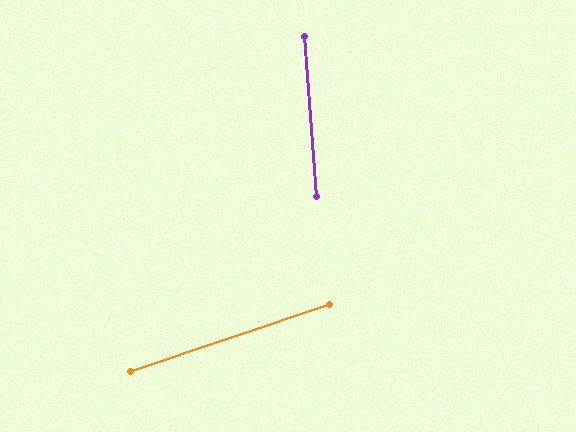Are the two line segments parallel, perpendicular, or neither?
Neither parallel nor perpendicular — they differ by about 76°.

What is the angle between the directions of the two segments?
Approximately 76 degrees.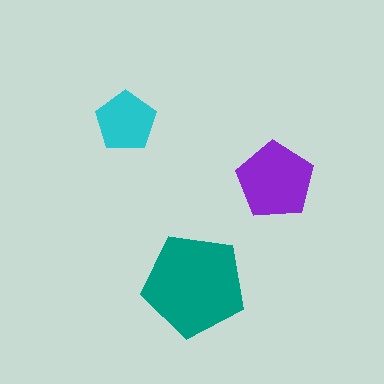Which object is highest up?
The cyan pentagon is topmost.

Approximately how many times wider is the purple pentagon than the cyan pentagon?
About 1.5 times wider.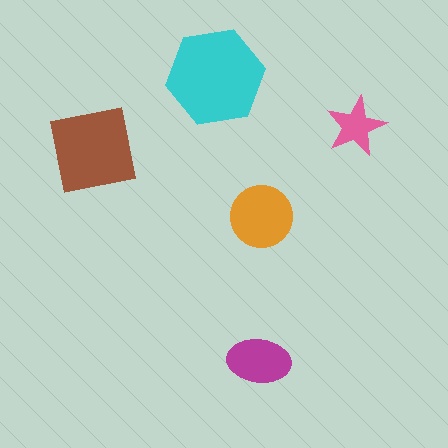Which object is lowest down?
The magenta ellipse is bottommost.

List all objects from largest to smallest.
The cyan hexagon, the brown square, the orange circle, the magenta ellipse, the pink star.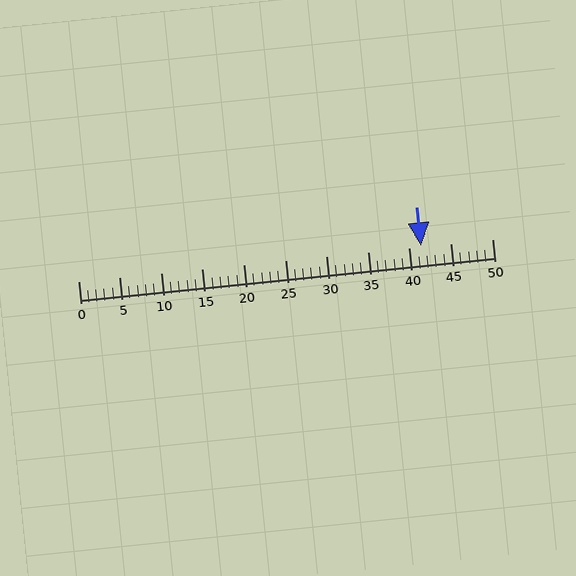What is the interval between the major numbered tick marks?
The major tick marks are spaced 5 units apart.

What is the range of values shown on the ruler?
The ruler shows values from 0 to 50.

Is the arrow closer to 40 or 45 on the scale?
The arrow is closer to 40.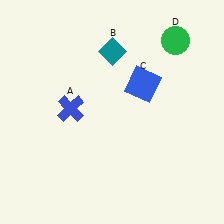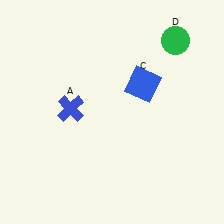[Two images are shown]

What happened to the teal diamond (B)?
The teal diamond (B) was removed in Image 2. It was in the top-right area of Image 1.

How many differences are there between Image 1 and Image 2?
There is 1 difference between the two images.